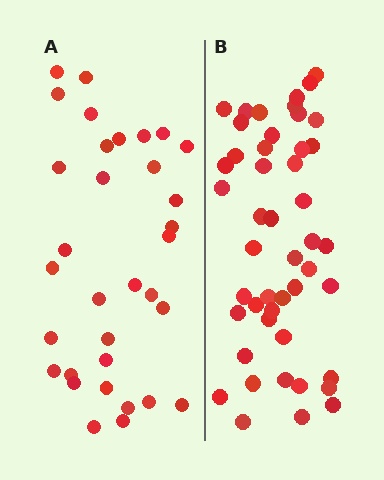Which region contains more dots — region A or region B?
Region B (the right region) has more dots.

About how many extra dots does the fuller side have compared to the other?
Region B has approximately 15 more dots than region A.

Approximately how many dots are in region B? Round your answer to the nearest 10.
About 50 dots. (The exact count is 47, which rounds to 50.)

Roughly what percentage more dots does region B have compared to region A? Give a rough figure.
About 40% more.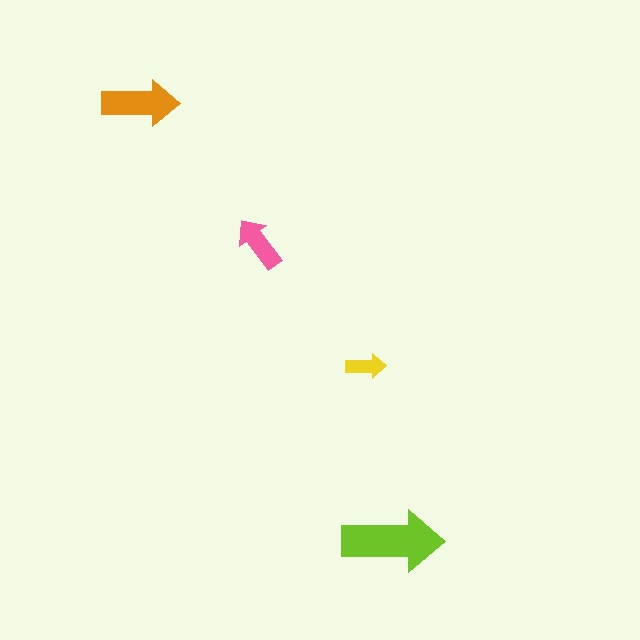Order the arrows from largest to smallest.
the lime one, the orange one, the pink one, the yellow one.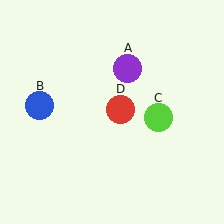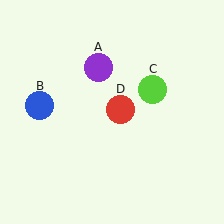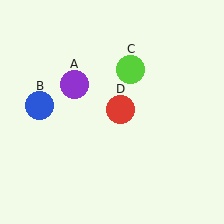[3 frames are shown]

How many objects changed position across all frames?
2 objects changed position: purple circle (object A), lime circle (object C).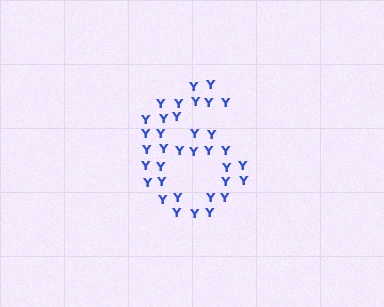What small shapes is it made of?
It is made of small letter Y's.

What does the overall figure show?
The overall figure shows the digit 6.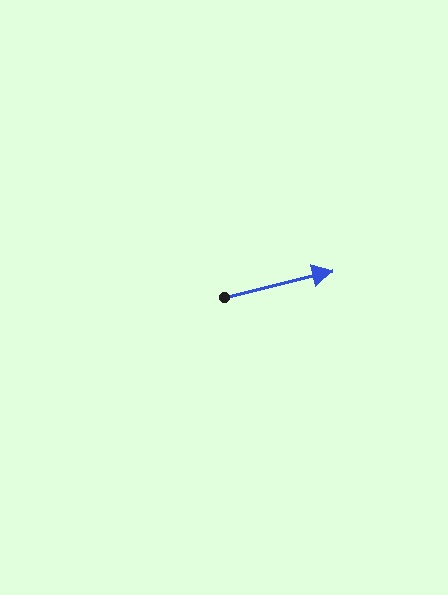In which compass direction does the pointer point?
East.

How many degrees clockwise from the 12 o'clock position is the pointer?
Approximately 76 degrees.